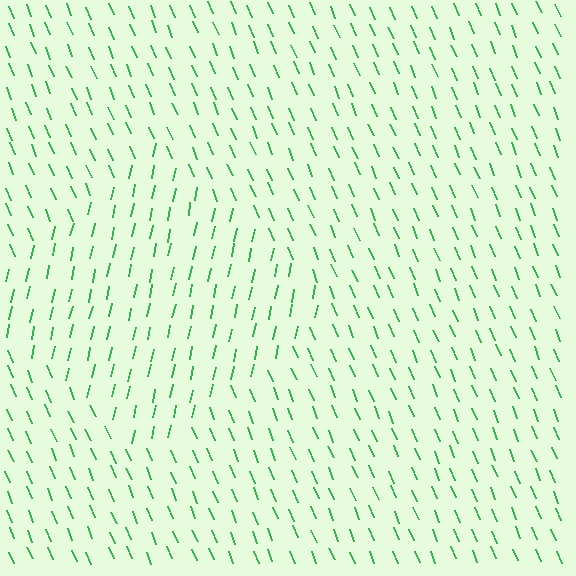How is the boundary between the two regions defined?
The boundary is defined purely by a change in line orientation (approximately 34 degrees difference). All lines are the same color and thickness.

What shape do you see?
I see a diamond.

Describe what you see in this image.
The image is filled with small green line segments. A diamond region in the image has lines oriented differently from the surrounding lines, creating a visible texture boundary.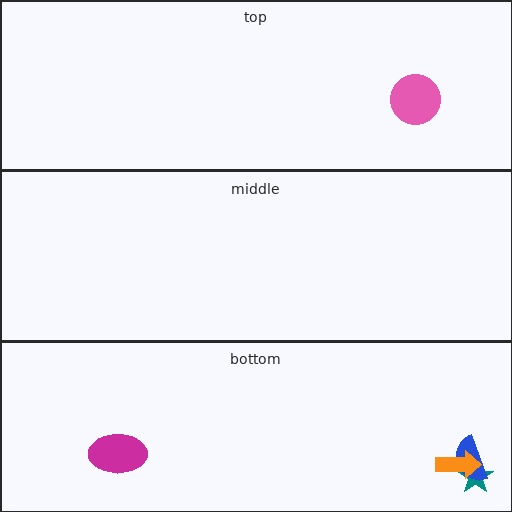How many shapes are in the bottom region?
4.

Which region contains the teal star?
The bottom region.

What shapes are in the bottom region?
The magenta ellipse, the teal star, the blue semicircle, the orange arrow.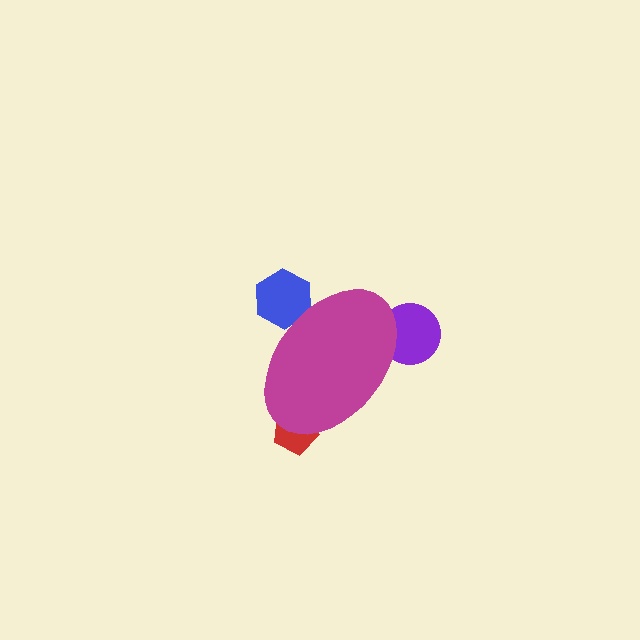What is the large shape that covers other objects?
A magenta ellipse.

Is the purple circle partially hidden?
Yes, the purple circle is partially hidden behind the magenta ellipse.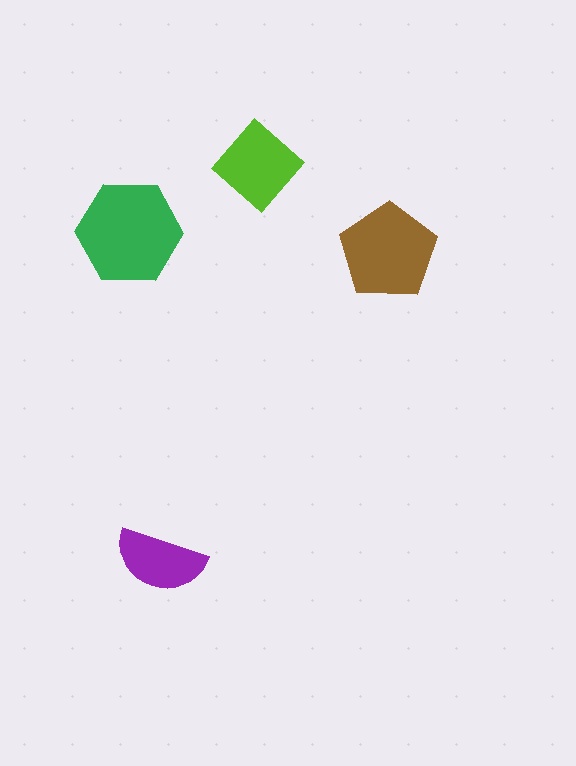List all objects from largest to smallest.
The green hexagon, the brown pentagon, the lime diamond, the purple semicircle.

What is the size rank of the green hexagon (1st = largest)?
1st.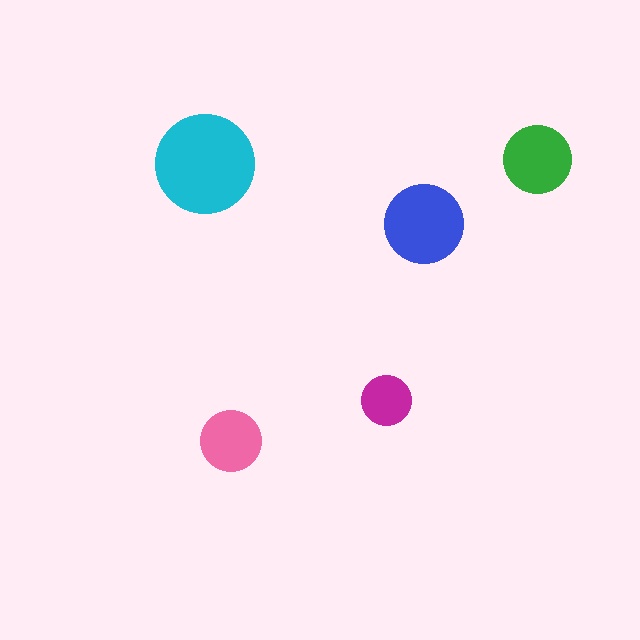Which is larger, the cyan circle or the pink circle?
The cyan one.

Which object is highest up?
The green circle is topmost.